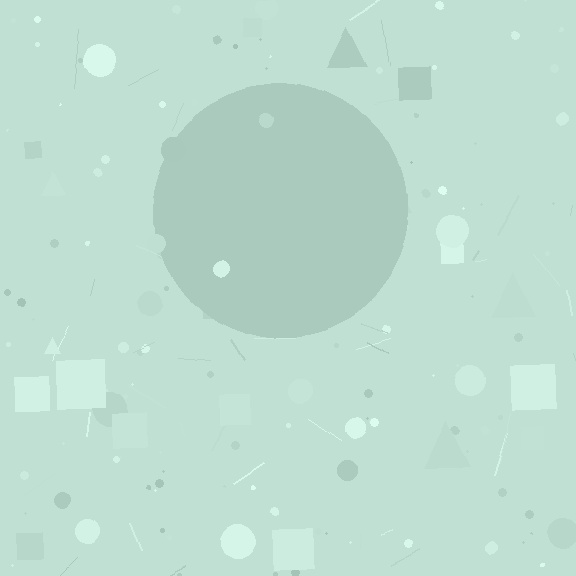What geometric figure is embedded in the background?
A circle is embedded in the background.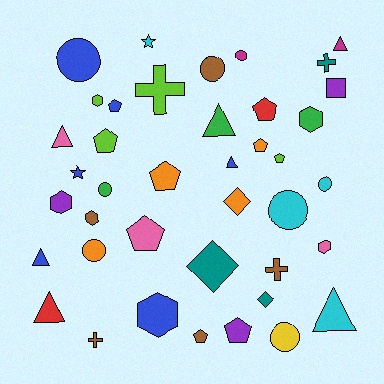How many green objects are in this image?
There are 3 green objects.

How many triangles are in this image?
There are 7 triangles.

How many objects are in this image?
There are 40 objects.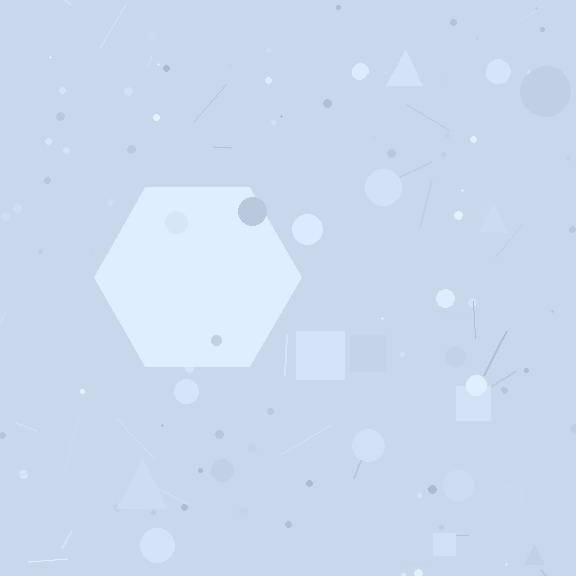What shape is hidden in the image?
A hexagon is hidden in the image.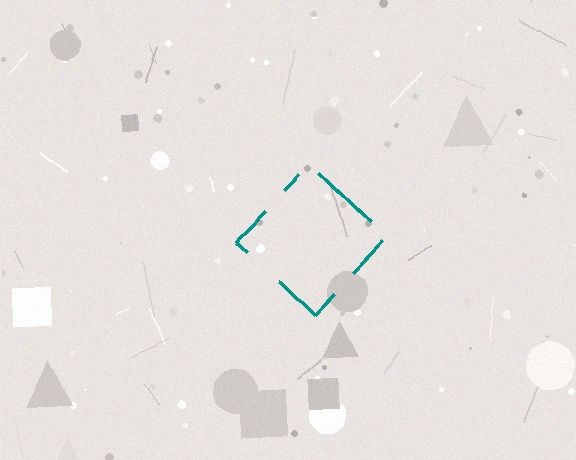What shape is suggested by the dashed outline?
The dashed outline suggests a diamond.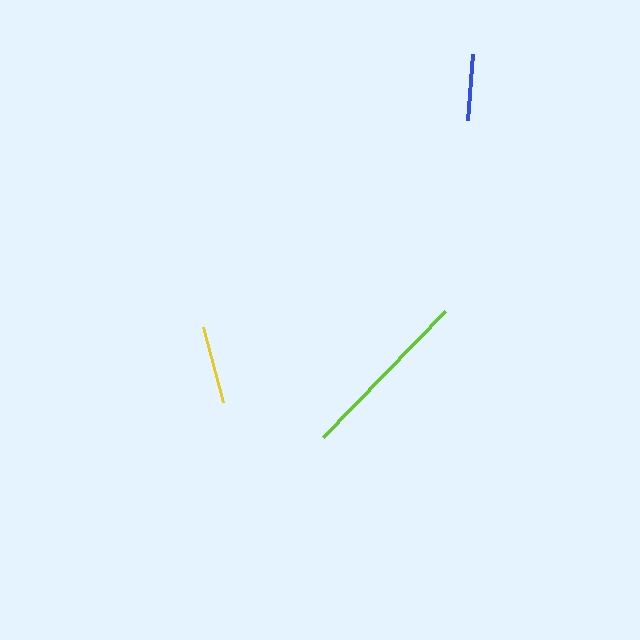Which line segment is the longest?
The lime line is the longest at approximately 175 pixels.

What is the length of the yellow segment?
The yellow segment is approximately 77 pixels long.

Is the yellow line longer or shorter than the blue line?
The yellow line is longer than the blue line.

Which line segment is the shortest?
The blue line is the shortest at approximately 65 pixels.